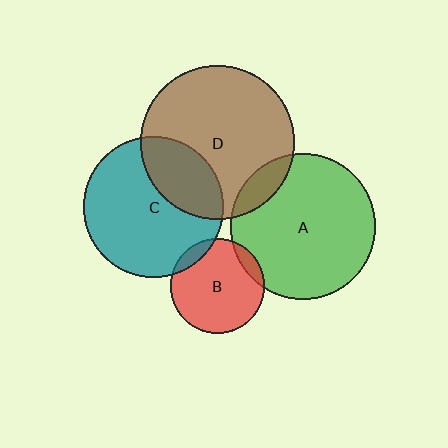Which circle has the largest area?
Circle D (brown).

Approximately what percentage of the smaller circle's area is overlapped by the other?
Approximately 10%.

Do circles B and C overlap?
Yes.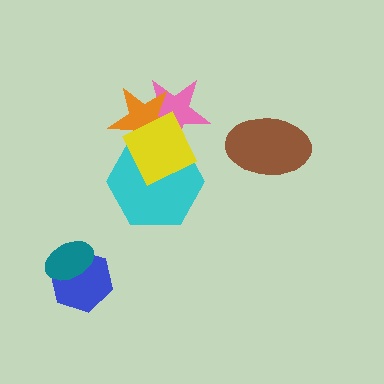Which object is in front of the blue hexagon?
The teal ellipse is in front of the blue hexagon.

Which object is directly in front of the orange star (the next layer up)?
The cyan hexagon is directly in front of the orange star.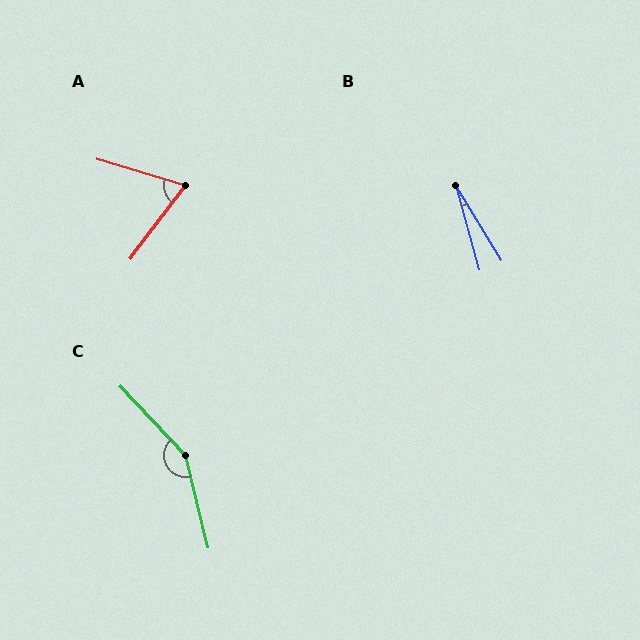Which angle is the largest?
C, at approximately 150 degrees.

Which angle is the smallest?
B, at approximately 16 degrees.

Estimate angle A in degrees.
Approximately 70 degrees.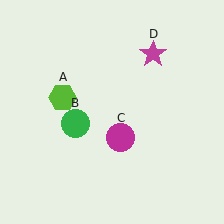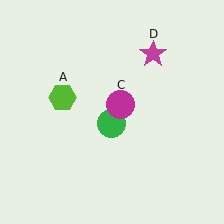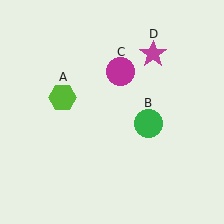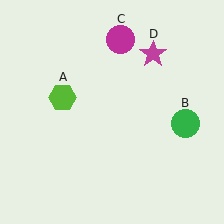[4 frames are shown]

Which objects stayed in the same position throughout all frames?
Lime hexagon (object A) and magenta star (object D) remained stationary.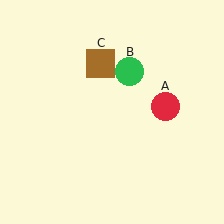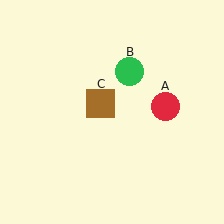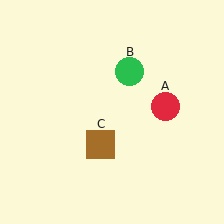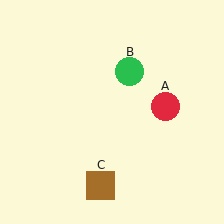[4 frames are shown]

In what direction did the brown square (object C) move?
The brown square (object C) moved down.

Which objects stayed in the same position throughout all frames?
Red circle (object A) and green circle (object B) remained stationary.